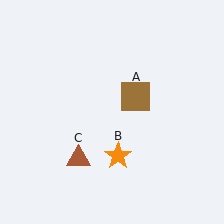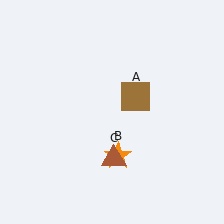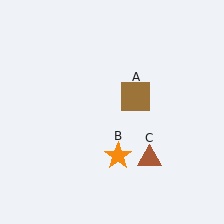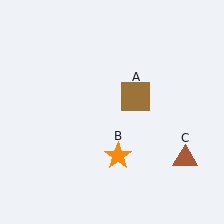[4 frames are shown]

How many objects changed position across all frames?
1 object changed position: brown triangle (object C).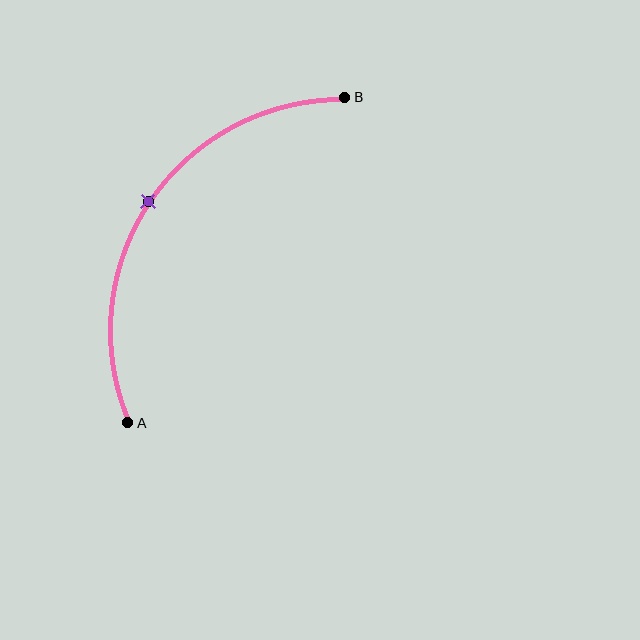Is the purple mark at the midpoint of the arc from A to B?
Yes. The purple mark lies on the arc at equal arc-length from both A and B — it is the arc midpoint.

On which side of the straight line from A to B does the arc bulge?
The arc bulges to the left of the straight line connecting A and B.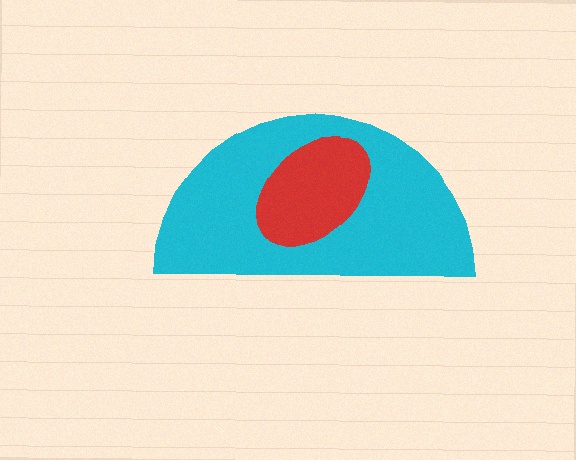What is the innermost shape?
The red ellipse.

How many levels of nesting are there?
2.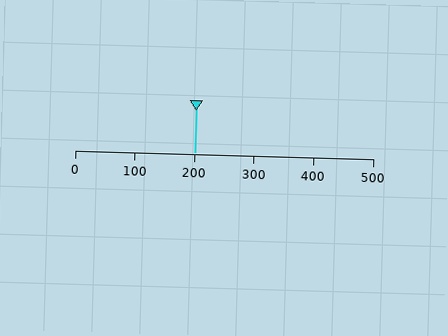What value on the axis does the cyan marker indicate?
The marker indicates approximately 200.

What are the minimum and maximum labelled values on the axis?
The axis runs from 0 to 500.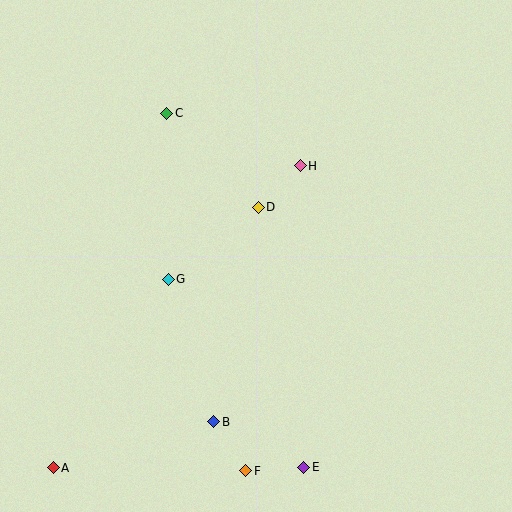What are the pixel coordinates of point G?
Point G is at (168, 279).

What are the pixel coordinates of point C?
Point C is at (167, 113).